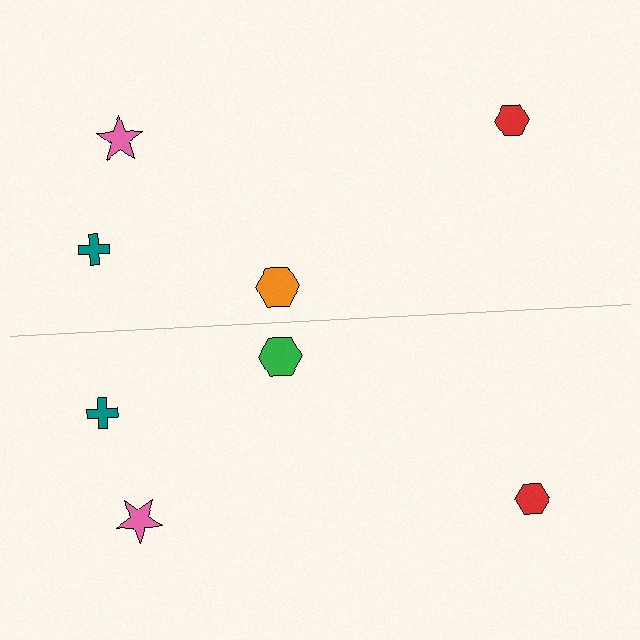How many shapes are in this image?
There are 8 shapes in this image.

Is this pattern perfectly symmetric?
No, the pattern is not perfectly symmetric. The green hexagon on the bottom side breaks the symmetry — its mirror counterpart is orange.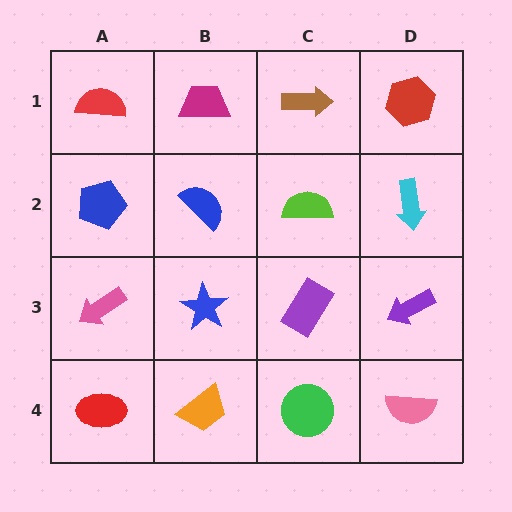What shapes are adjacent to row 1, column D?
A cyan arrow (row 2, column D), a brown arrow (row 1, column C).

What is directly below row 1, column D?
A cyan arrow.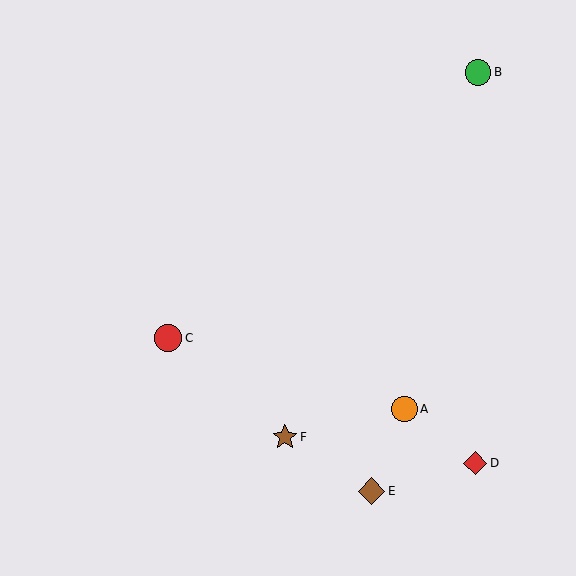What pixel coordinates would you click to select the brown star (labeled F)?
Click at (285, 437) to select the brown star F.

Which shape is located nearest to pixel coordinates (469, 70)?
The green circle (labeled B) at (478, 72) is nearest to that location.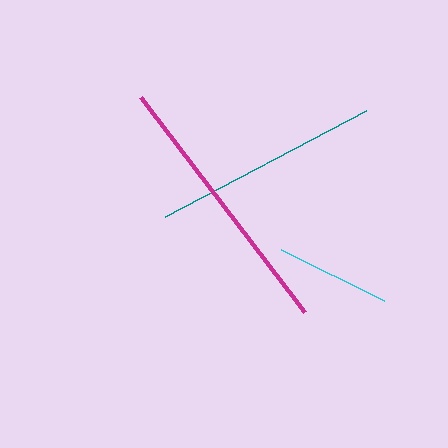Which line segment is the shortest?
The cyan line is the shortest at approximately 115 pixels.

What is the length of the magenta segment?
The magenta segment is approximately 270 pixels long.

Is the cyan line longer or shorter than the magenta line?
The magenta line is longer than the cyan line.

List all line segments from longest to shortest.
From longest to shortest: magenta, teal, cyan.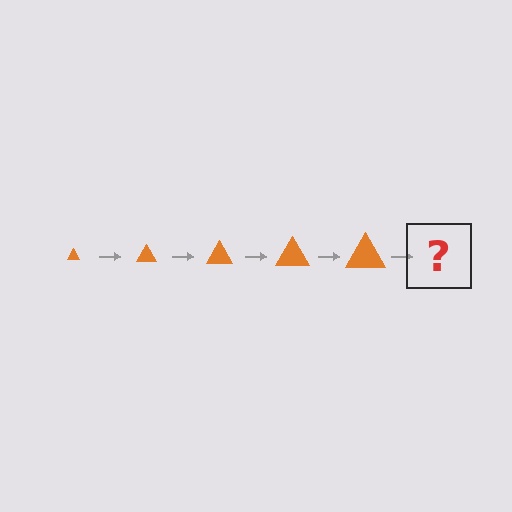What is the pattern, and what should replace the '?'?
The pattern is that the triangle gets progressively larger each step. The '?' should be an orange triangle, larger than the previous one.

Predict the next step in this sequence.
The next step is an orange triangle, larger than the previous one.